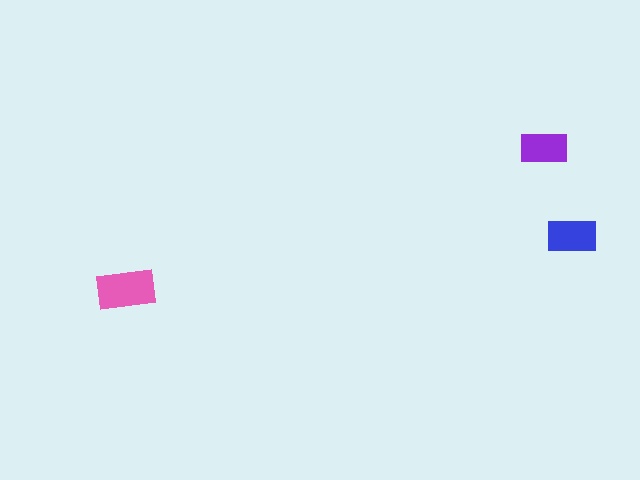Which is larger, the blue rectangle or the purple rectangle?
The blue one.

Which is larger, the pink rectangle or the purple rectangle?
The pink one.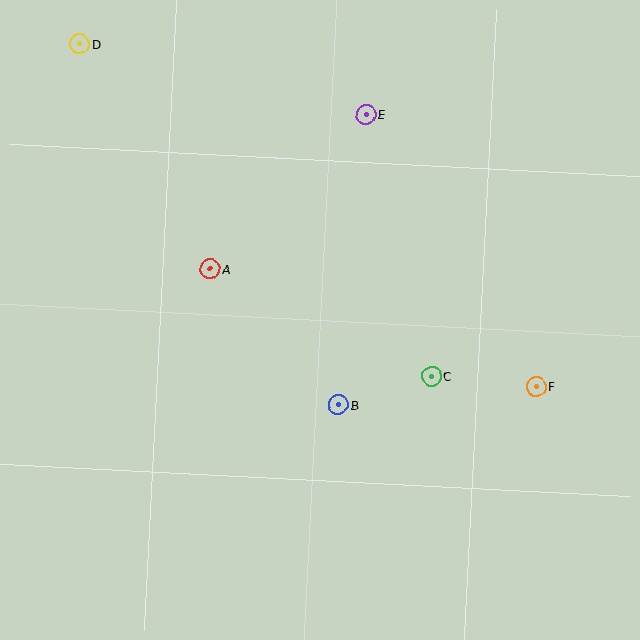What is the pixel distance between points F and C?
The distance between F and C is 105 pixels.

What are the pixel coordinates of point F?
Point F is at (536, 386).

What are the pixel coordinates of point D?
Point D is at (80, 44).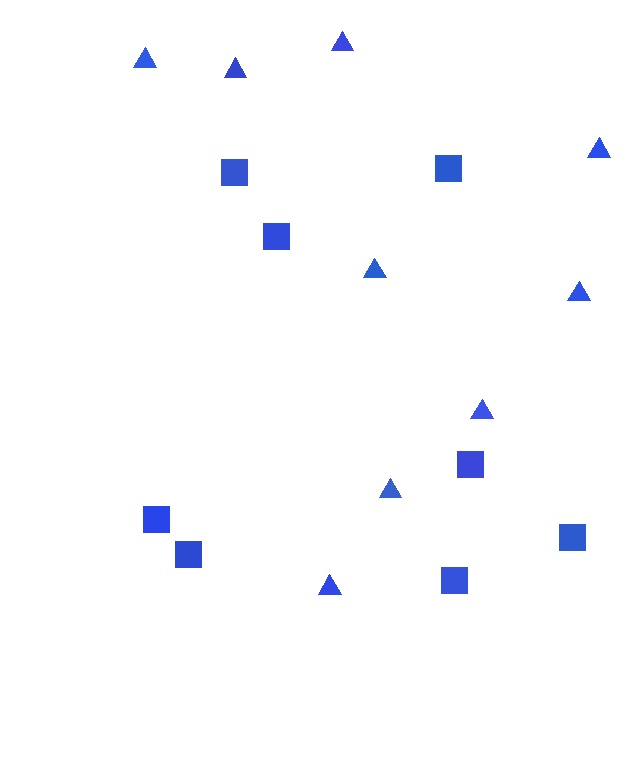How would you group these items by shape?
There are 2 groups: one group of triangles (9) and one group of squares (8).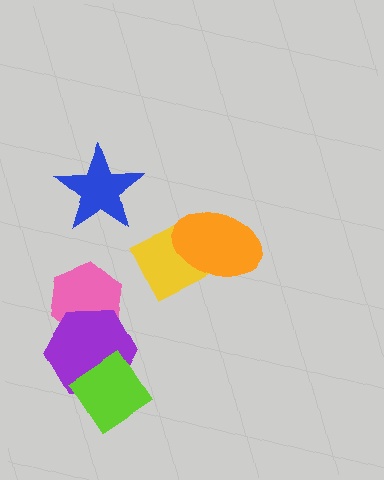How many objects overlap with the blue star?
0 objects overlap with the blue star.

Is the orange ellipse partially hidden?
No, no other shape covers it.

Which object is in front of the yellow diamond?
The orange ellipse is in front of the yellow diamond.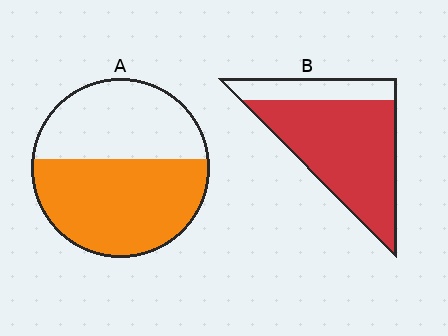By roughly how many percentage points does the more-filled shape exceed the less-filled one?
By roughly 20 percentage points (B over A).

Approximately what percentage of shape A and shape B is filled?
A is approximately 55% and B is approximately 75%.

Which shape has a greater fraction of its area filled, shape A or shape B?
Shape B.